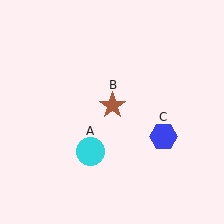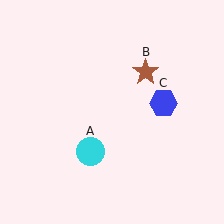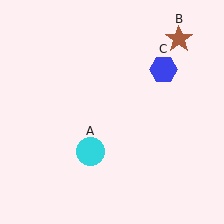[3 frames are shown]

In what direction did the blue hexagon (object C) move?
The blue hexagon (object C) moved up.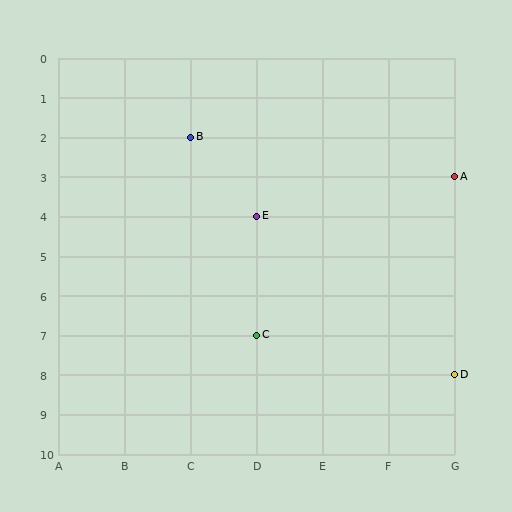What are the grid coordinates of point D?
Point D is at grid coordinates (G, 8).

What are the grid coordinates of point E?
Point E is at grid coordinates (D, 4).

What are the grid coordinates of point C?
Point C is at grid coordinates (D, 7).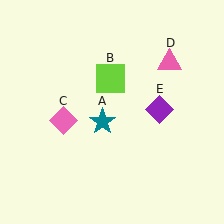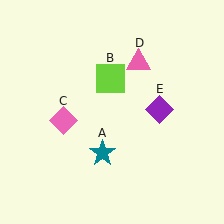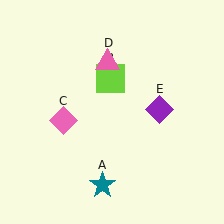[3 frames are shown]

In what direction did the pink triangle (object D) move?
The pink triangle (object D) moved left.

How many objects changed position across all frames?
2 objects changed position: teal star (object A), pink triangle (object D).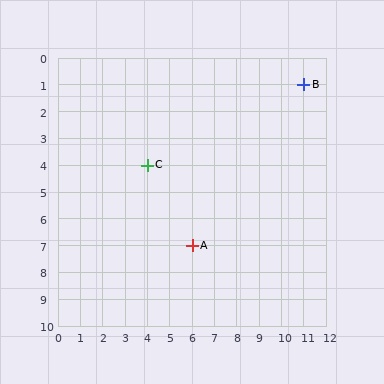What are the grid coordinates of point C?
Point C is at grid coordinates (4, 4).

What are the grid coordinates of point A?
Point A is at grid coordinates (6, 7).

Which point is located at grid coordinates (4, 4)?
Point C is at (4, 4).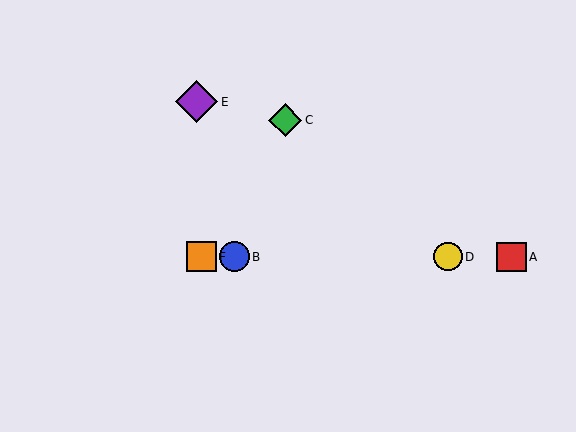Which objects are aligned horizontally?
Objects A, B, D, F are aligned horizontally.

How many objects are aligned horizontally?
4 objects (A, B, D, F) are aligned horizontally.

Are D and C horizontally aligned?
No, D is at y≈257 and C is at y≈120.